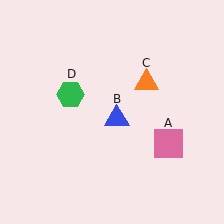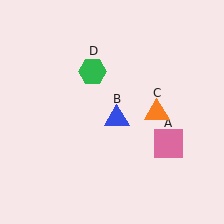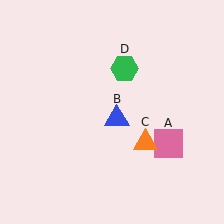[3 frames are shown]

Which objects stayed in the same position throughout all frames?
Pink square (object A) and blue triangle (object B) remained stationary.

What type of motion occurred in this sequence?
The orange triangle (object C), green hexagon (object D) rotated clockwise around the center of the scene.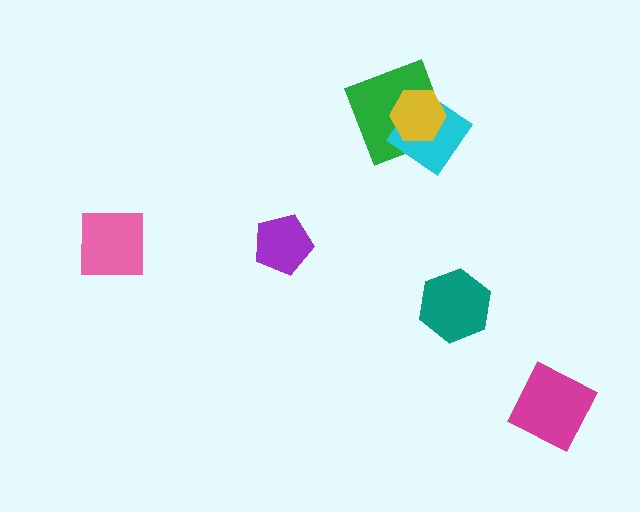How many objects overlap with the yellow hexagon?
2 objects overlap with the yellow hexagon.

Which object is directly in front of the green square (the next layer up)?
The cyan diamond is directly in front of the green square.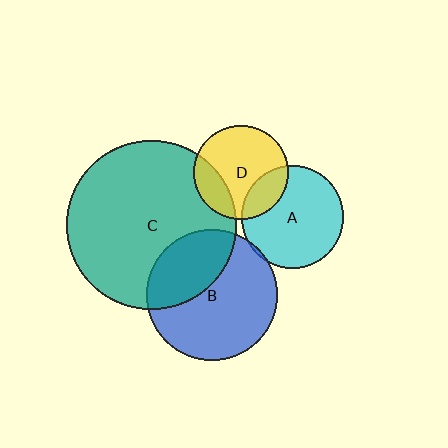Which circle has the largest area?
Circle C (teal).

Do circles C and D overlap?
Yes.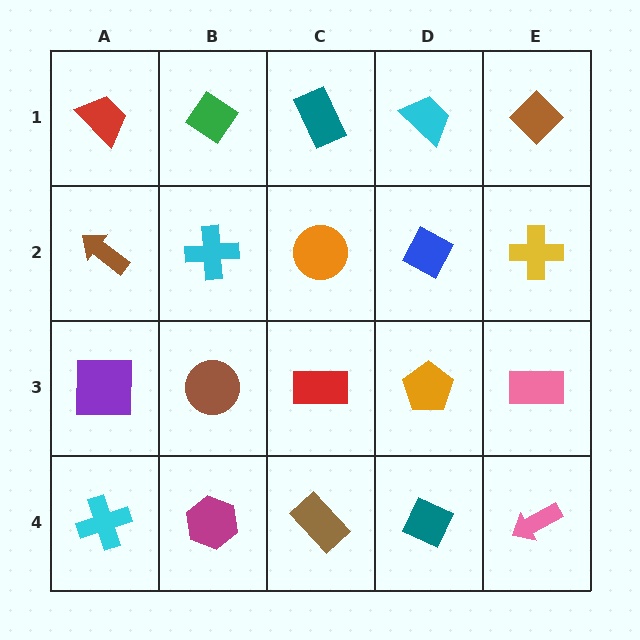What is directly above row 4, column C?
A red rectangle.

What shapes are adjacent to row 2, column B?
A green diamond (row 1, column B), a brown circle (row 3, column B), a brown arrow (row 2, column A), an orange circle (row 2, column C).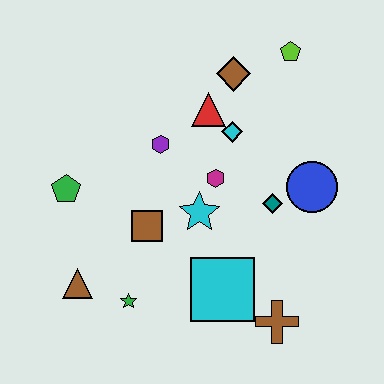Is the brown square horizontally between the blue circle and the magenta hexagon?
No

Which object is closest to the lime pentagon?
The brown diamond is closest to the lime pentagon.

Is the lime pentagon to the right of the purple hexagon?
Yes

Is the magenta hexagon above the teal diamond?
Yes